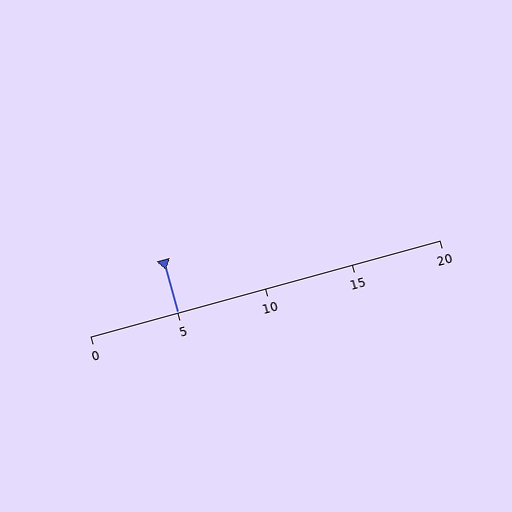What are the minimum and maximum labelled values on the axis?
The axis runs from 0 to 20.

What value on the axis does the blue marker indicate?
The marker indicates approximately 5.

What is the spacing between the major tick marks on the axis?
The major ticks are spaced 5 apart.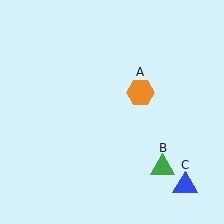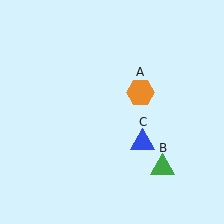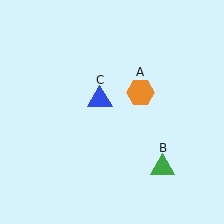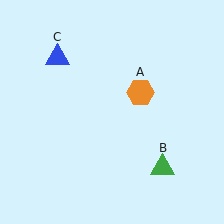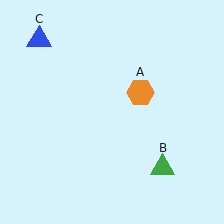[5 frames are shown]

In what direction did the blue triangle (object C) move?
The blue triangle (object C) moved up and to the left.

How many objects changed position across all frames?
1 object changed position: blue triangle (object C).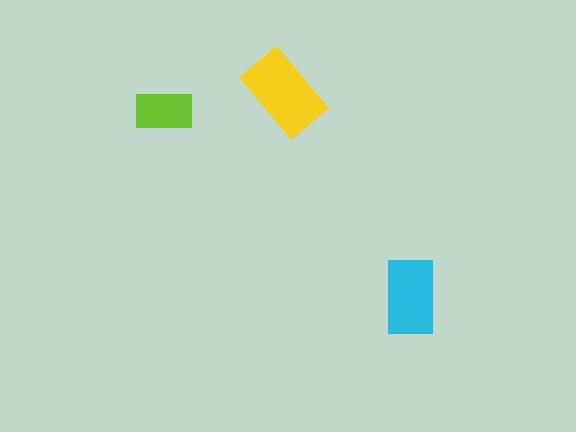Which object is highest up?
The yellow rectangle is topmost.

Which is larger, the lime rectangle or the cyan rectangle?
The cyan one.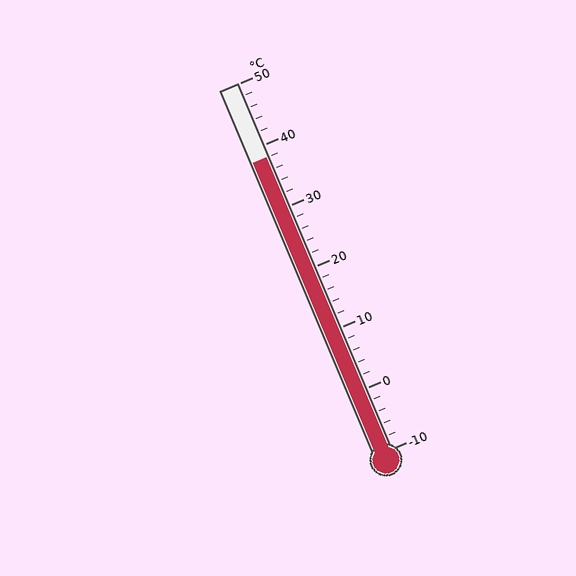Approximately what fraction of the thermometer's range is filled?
The thermometer is filled to approximately 80% of its range.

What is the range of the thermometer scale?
The thermometer scale ranges from -10°C to 50°C.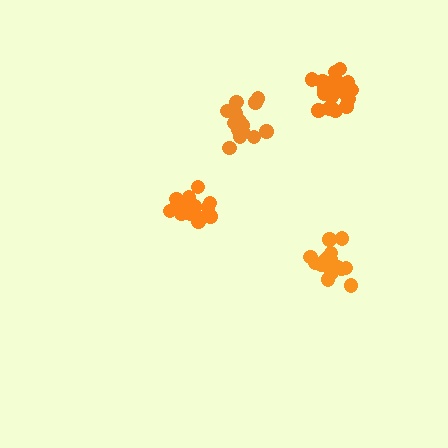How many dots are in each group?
Group 1: 19 dots, Group 2: 15 dots, Group 3: 17 dots, Group 4: 21 dots (72 total).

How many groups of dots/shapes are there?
There are 4 groups.